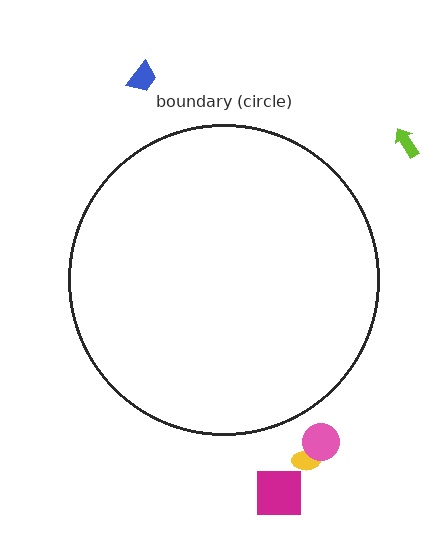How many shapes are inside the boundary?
0 inside, 5 outside.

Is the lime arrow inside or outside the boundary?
Outside.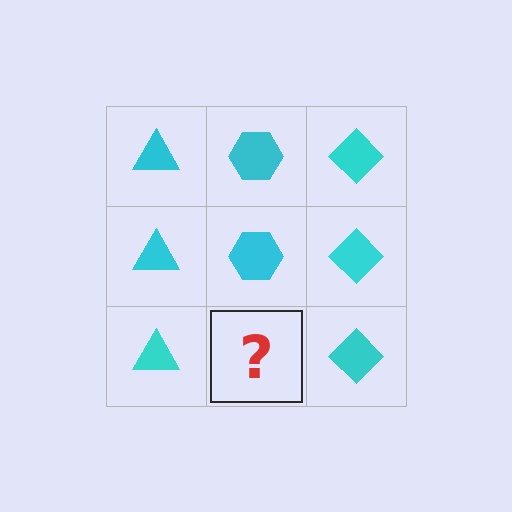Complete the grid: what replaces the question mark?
The question mark should be replaced with a cyan hexagon.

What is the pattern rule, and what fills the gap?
The rule is that each column has a consistent shape. The gap should be filled with a cyan hexagon.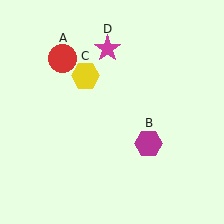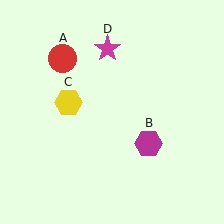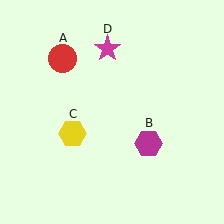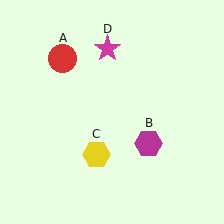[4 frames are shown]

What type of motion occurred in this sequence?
The yellow hexagon (object C) rotated counterclockwise around the center of the scene.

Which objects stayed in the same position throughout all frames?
Red circle (object A) and magenta hexagon (object B) and magenta star (object D) remained stationary.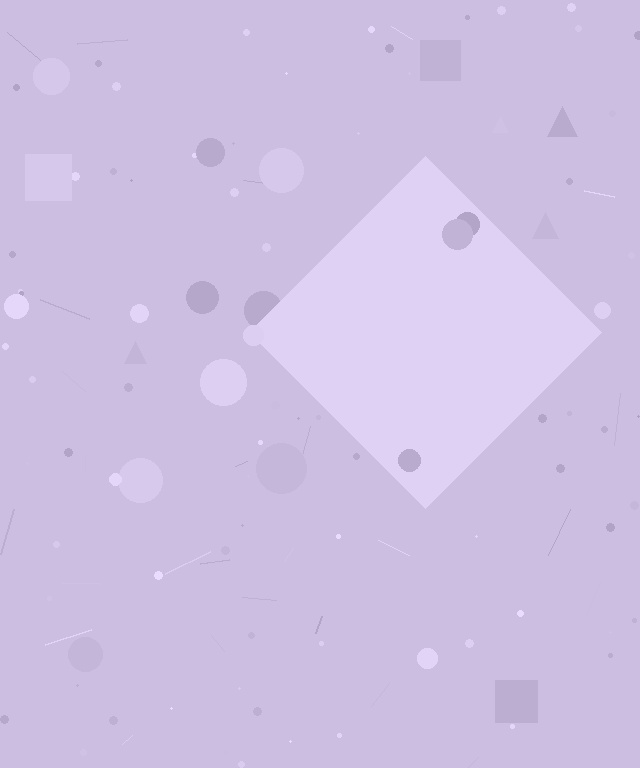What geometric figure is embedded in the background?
A diamond is embedded in the background.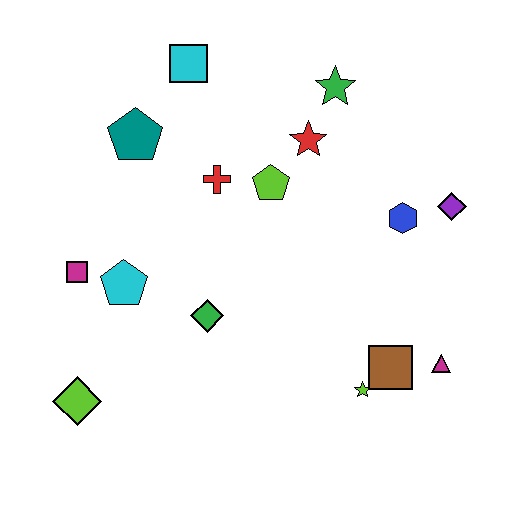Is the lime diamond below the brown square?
Yes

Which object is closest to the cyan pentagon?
The magenta square is closest to the cyan pentagon.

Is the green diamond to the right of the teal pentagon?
Yes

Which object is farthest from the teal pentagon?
The magenta triangle is farthest from the teal pentagon.